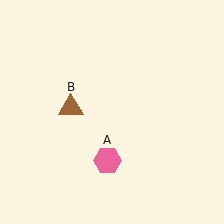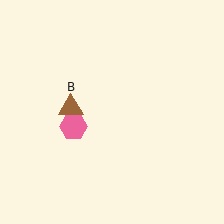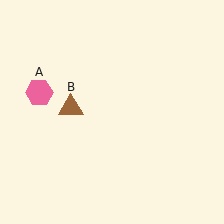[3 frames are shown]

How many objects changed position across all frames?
1 object changed position: pink hexagon (object A).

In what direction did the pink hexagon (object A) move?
The pink hexagon (object A) moved up and to the left.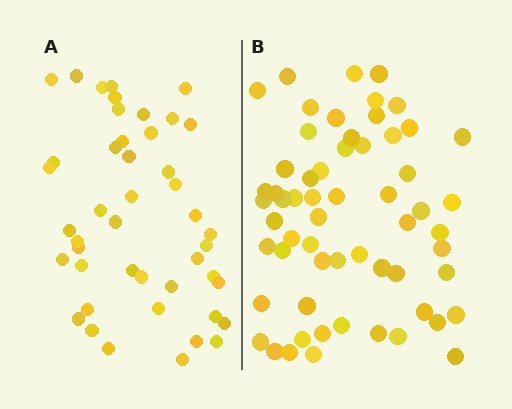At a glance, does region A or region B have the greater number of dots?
Region B (the right region) has more dots.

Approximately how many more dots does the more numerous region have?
Region B has approximately 15 more dots than region A.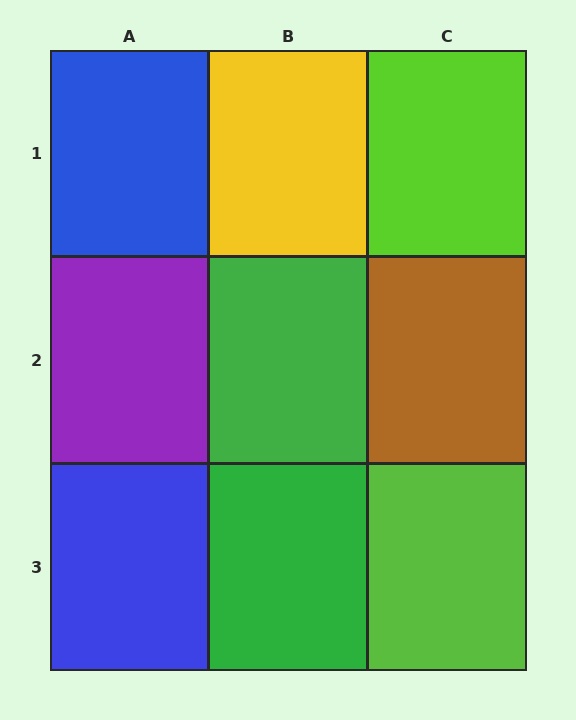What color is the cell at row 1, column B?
Yellow.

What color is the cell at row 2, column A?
Purple.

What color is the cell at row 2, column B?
Green.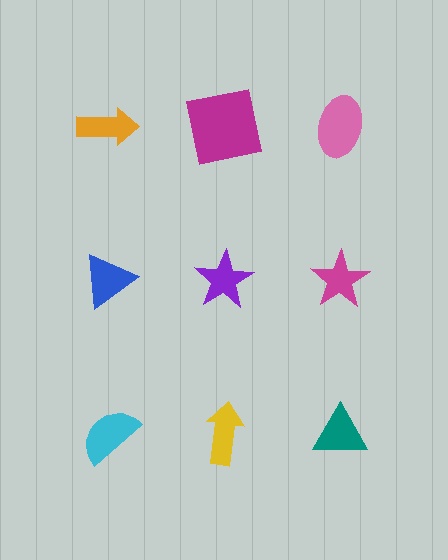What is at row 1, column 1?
An orange arrow.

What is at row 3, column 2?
A yellow arrow.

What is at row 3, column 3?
A teal triangle.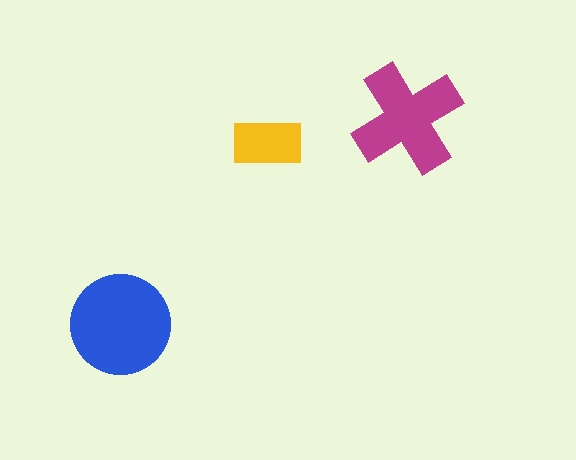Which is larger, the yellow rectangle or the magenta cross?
The magenta cross.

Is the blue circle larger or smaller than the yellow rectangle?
Larger.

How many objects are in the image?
There are 3 objects in the image.